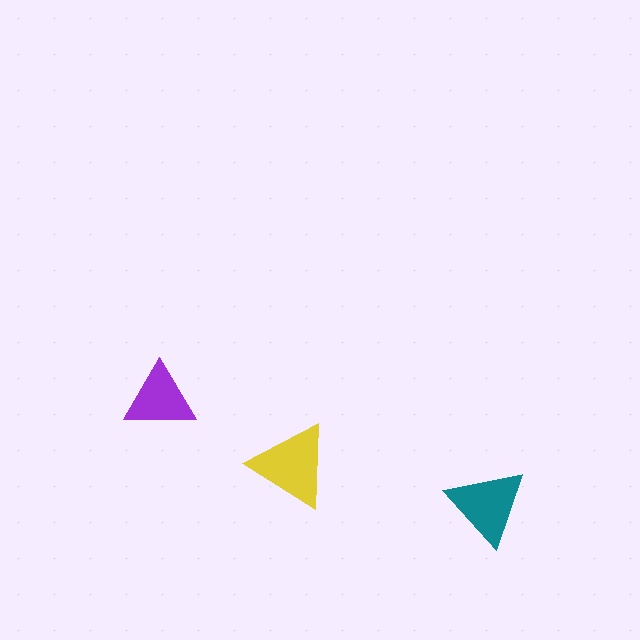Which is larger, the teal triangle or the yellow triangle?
The yellow one.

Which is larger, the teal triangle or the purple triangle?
The teal one.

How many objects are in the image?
There are 3 objects in the image.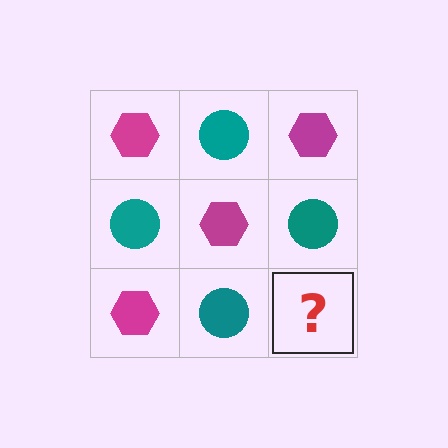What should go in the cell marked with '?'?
The missing cell should contain a magenta hexagon.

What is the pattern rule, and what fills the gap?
The rule is that it alternates magenta hexagon and teal circle in a checkerboard pattern. The gap should be filled with a magenta hexagon.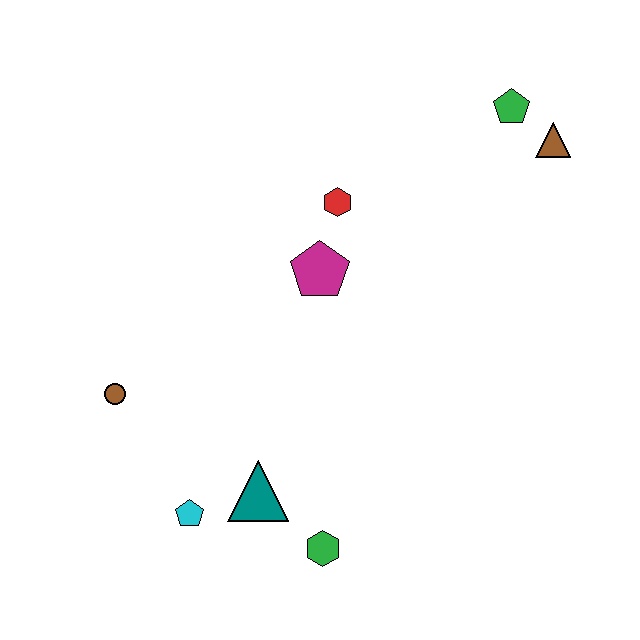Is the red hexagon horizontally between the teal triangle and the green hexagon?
No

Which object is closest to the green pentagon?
The brown triangle is closest to the green pentagon.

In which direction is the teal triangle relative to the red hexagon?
The teal triangle is below the red hexagon.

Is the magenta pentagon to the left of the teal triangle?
No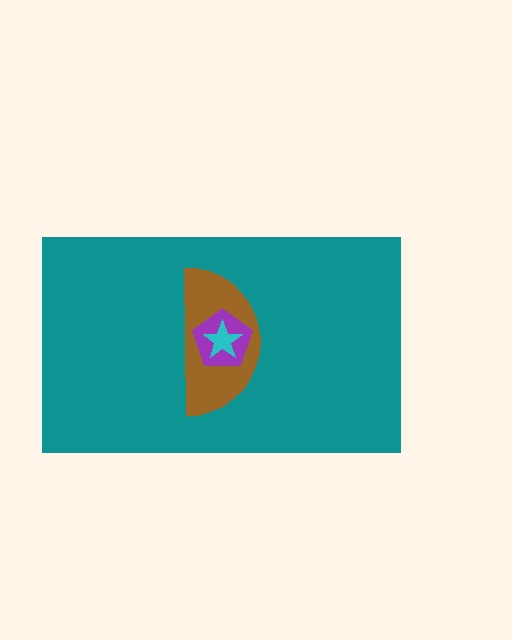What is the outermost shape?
The teal rectangle.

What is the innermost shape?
The cyan star.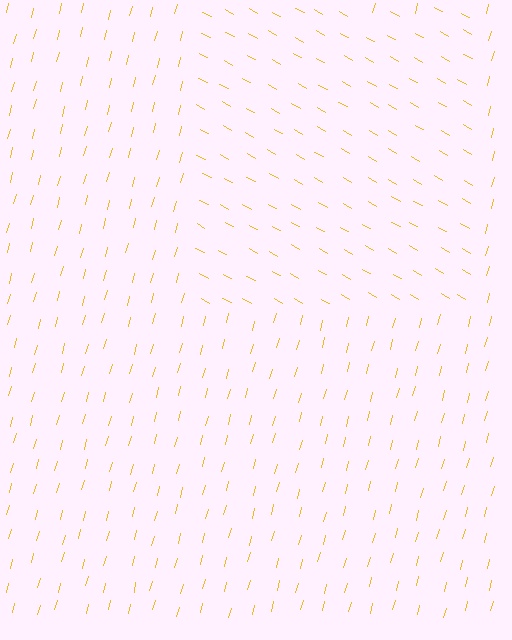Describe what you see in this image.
The image is filled with small yellow line segments. A rectangle region in the image has lines oriented differently from the surrounding lines, creating a visible texture boundary.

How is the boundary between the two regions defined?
The boundary is defined purely by a change in line orientation (approximately 75 degrees difference). All lines are the same color and thickness.